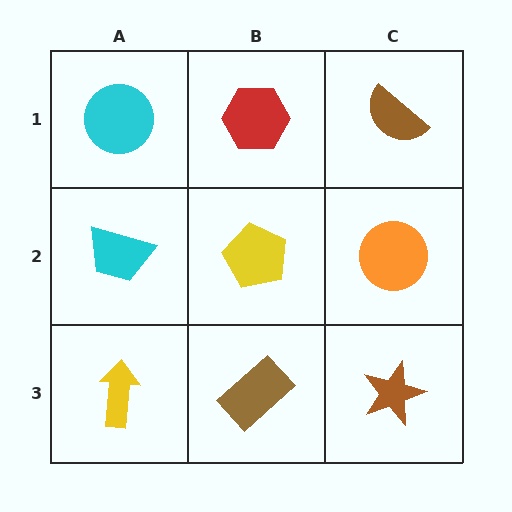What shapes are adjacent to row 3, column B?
A yellow pentagon (row 2, column B), a yellow arrow (row 3, column A), a brown star (row 3, column C).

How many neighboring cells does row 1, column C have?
2.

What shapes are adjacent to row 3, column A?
A cyan trapezoid (row 2, column A), a brown rectangle (row 3, column B).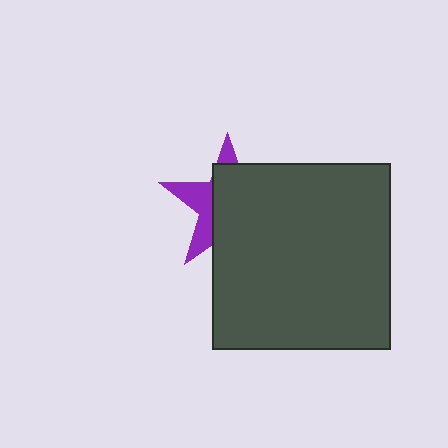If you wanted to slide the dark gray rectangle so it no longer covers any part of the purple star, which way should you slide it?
Slide it right — that is the most direct way to separate the two shapes.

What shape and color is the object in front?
The object in front is a dark gray rectangle.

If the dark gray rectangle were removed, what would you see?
You would see the complete purple star.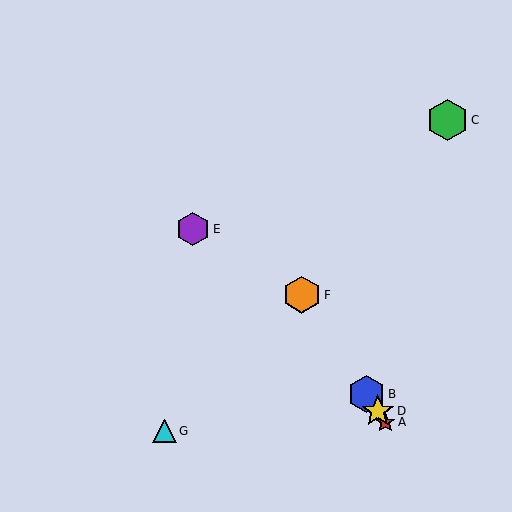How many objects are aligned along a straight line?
4 objects (A, B, D, F) are aligned along a straight line.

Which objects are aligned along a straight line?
Objects A, B, D, F are aligned along a straight line.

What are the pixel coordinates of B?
Object B is at (367, 394).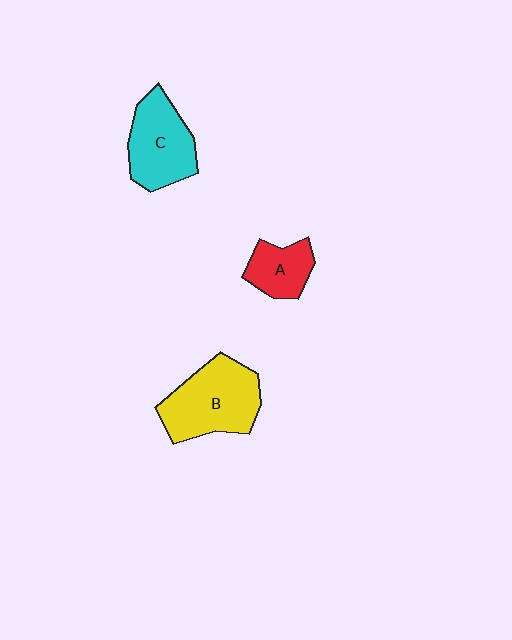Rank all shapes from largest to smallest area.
From largest to smallest: B (yellow), C (cyan), A (red).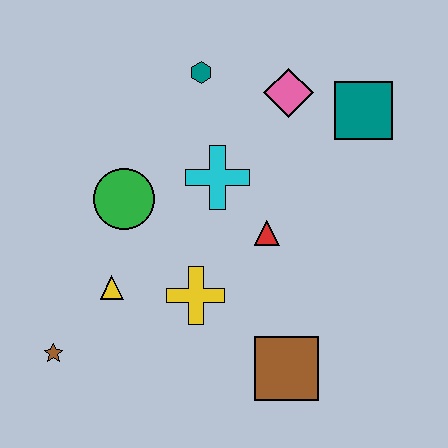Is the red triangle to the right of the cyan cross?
Yes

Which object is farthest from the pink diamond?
The brown star is farthest from the pink diamond.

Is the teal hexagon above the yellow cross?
Yes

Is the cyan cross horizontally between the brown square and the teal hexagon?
Yes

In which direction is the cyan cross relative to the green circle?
The cyan cross is to the right of the green circle.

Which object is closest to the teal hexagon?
The pink diamond is closest to the teal hexagon.